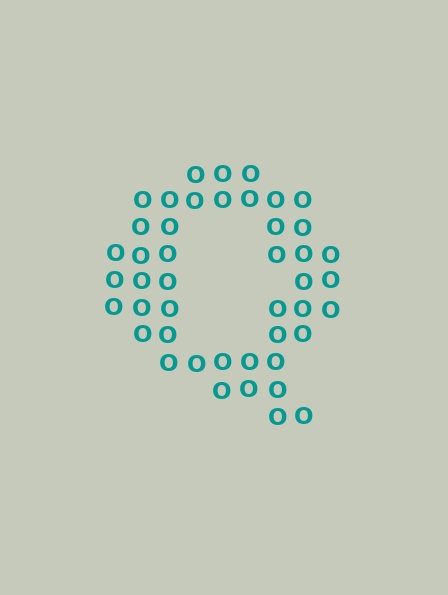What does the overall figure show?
The overall figure shows the letter Q.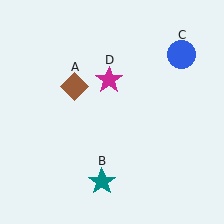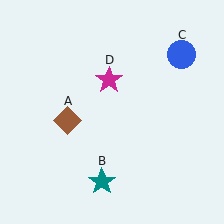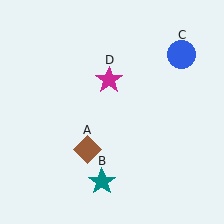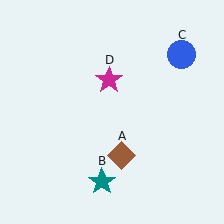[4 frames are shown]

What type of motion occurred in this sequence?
The brown diamond (object A) rotated counterclockwise around the center of the scene.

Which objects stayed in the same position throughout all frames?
Teal star (object B) and blue circle (object C) and magenta star (object D) remained stationary.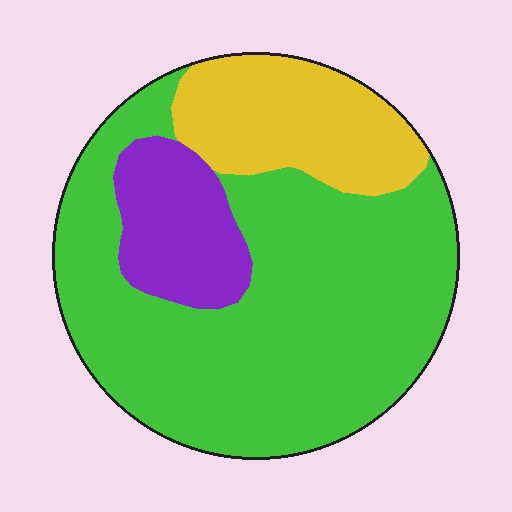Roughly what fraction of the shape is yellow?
Yellow covers 20% of the shape.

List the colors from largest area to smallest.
From largest to smallest: green, yellow, purple.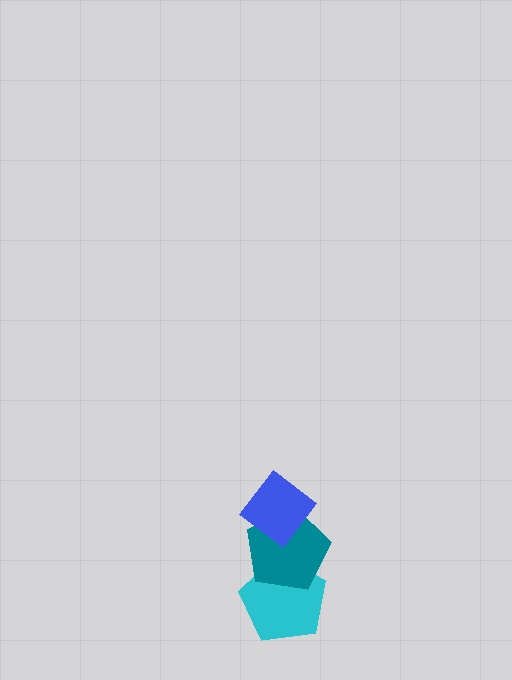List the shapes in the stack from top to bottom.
From top to bottom: the blue diamond, the teal pentagon, the cyan pentagon.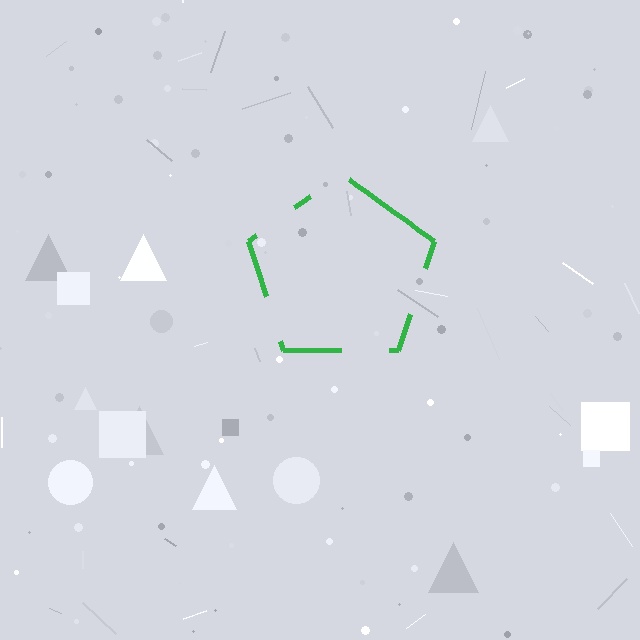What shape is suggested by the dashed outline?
The dashed outline suggests a pentagon.